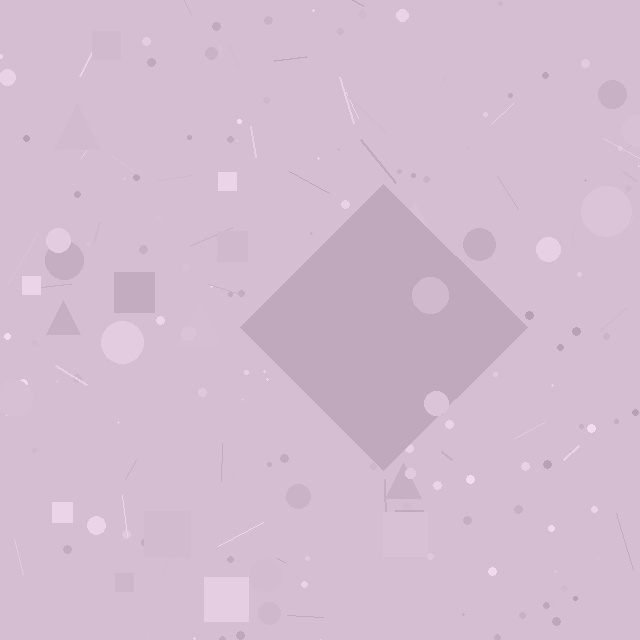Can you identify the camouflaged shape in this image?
The camouflaged shape is a diamond.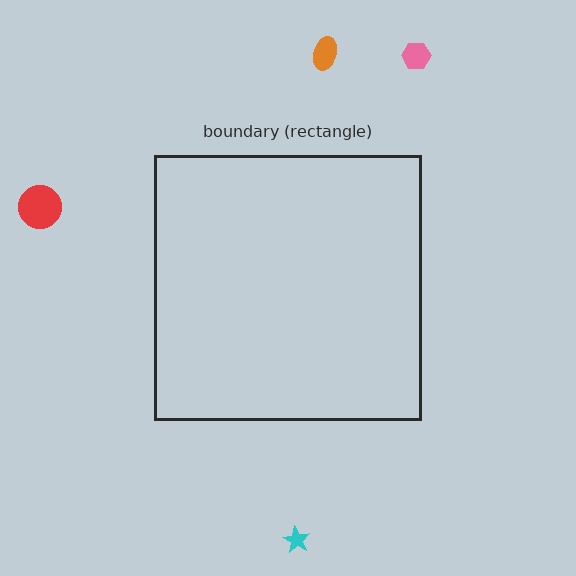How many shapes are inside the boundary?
0 inside, 4 outside.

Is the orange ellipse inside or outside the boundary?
Outside.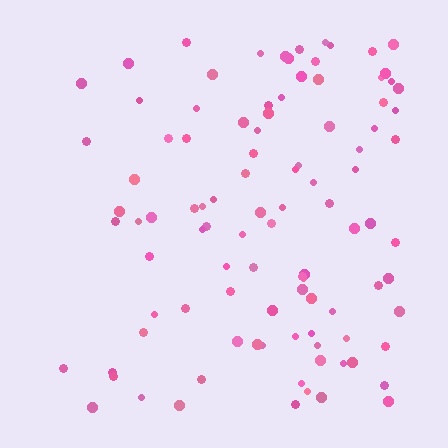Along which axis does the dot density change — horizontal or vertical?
Horizontal.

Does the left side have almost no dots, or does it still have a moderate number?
Still a moderate number, just noticeably fewer than the right.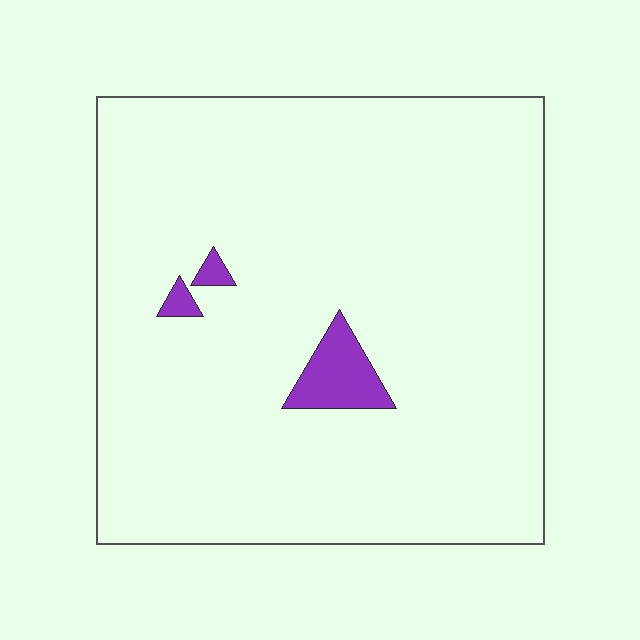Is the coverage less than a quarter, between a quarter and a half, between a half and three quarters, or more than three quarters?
Less than a quarter.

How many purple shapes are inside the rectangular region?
3.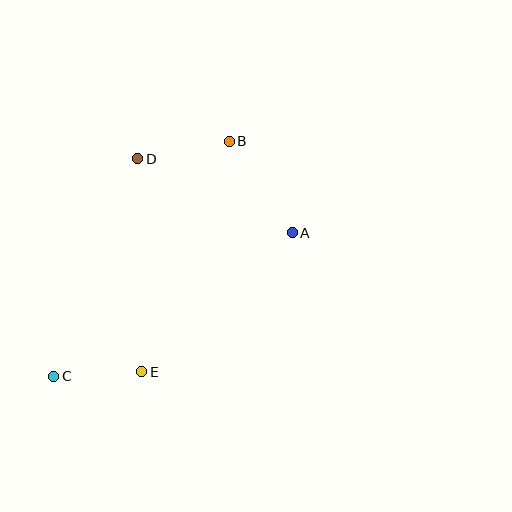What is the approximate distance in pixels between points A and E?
The distance between A and E is approximately 205 pixels.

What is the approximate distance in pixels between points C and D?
The distance between C and D is approximately 233 pixels.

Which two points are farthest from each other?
Points B and C are farthest from each other.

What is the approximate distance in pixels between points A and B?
The distance between A and B is approximately 111 pixels.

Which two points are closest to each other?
Points C and E are closest to each other.